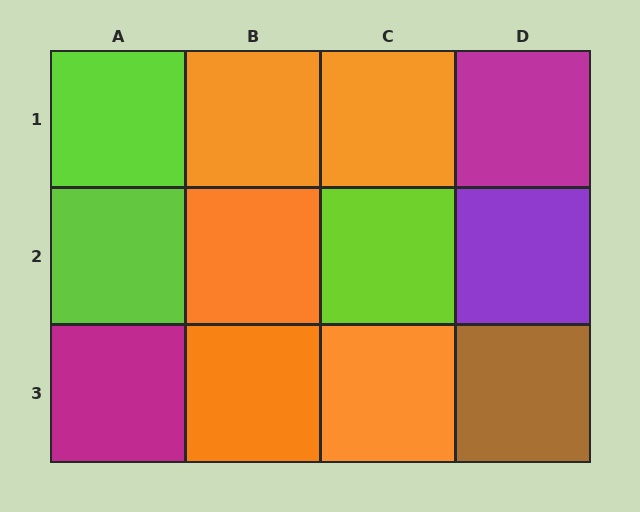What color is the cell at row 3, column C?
Orange.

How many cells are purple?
1 cell is purple.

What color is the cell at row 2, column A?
Lime.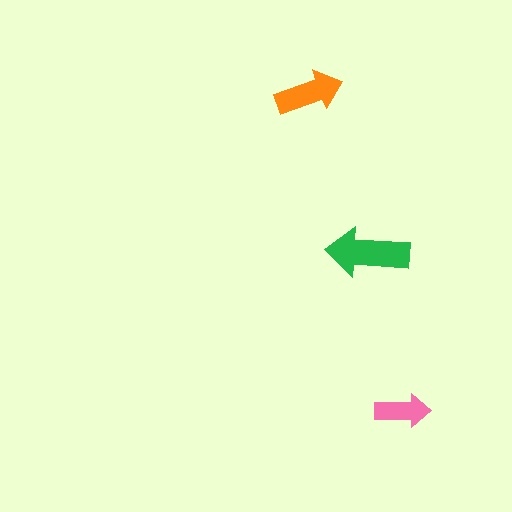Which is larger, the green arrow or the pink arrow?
The green one.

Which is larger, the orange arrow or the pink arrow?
The orange one.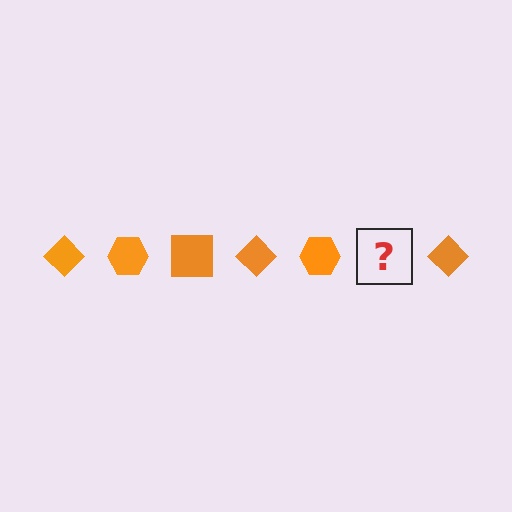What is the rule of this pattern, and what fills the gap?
The rule is that the pattern cycles through diamond, hexagon, square shapes in orange. The gap should be filled with an orange square.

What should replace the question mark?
The question mark should be replaced with an orange square.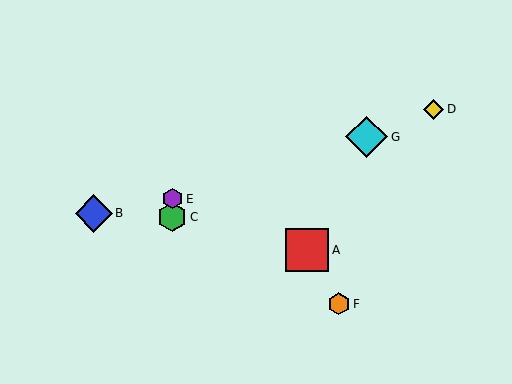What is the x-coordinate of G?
Object G is at x≈367.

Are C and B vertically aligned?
No, C is at x≈172 and B is at x≈94.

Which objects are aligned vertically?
Objects C, E are aligned vertically.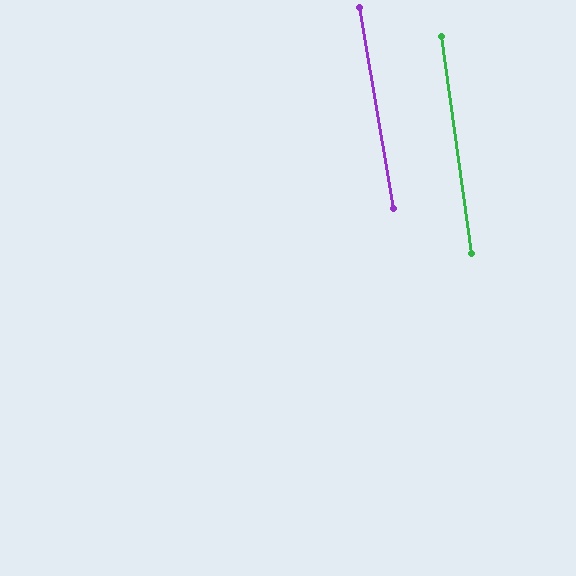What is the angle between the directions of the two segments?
Approximately 2 degrees.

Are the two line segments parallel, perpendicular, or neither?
Parallel — their directions differ by only 1.8°.